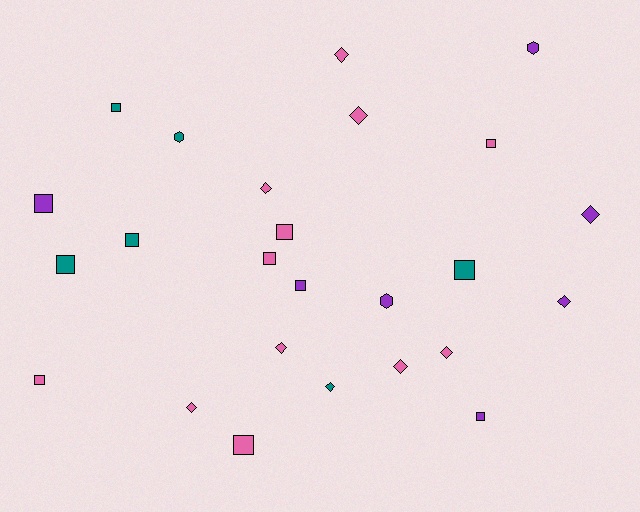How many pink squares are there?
There are 5 pink squares.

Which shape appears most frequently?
Square, with 12 objects.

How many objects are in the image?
There are 25 objects.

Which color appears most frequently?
Pink, with 12 objects.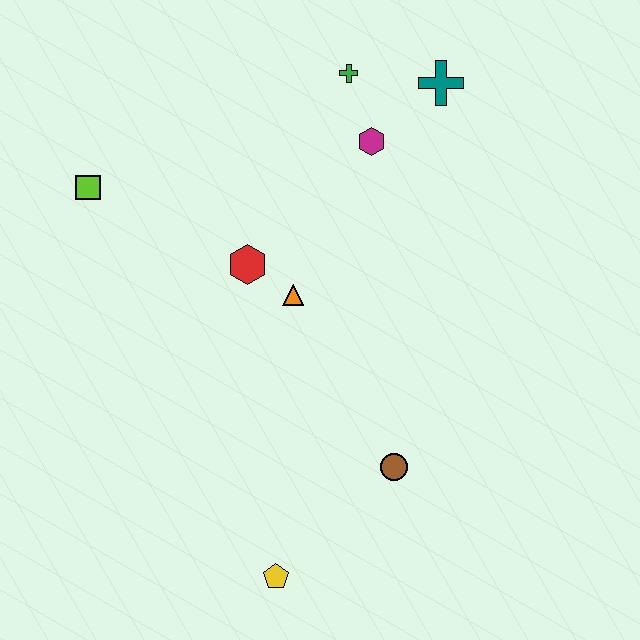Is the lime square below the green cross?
Yes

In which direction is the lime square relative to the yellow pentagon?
The lime square is above the yellow pentagon.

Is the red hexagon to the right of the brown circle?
No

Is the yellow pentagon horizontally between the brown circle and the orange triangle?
No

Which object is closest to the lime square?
The red hexagon is closest to the lime square.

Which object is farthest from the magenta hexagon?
The yellow pentagon is farthest from the magenta hexagon.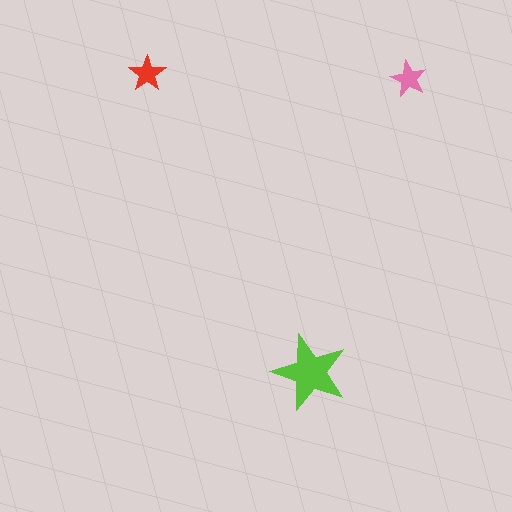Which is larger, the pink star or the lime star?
The lime one.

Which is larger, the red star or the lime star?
The lime one.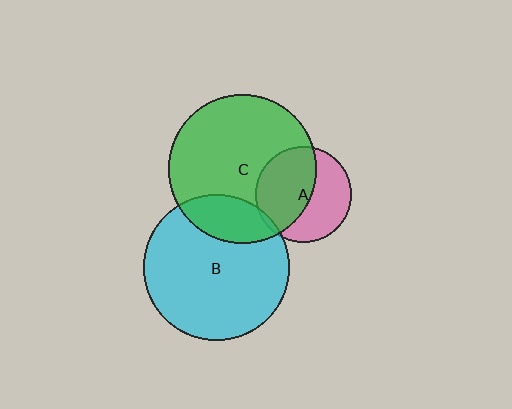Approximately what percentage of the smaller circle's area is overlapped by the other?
Approximately 20%.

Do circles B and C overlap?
Yes.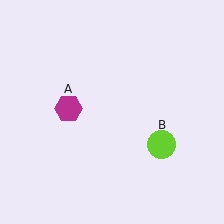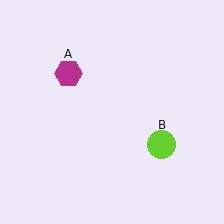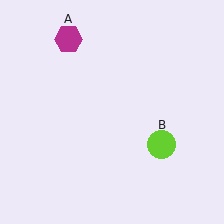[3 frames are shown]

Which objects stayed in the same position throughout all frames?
Lime circle (object B) remained stationary.